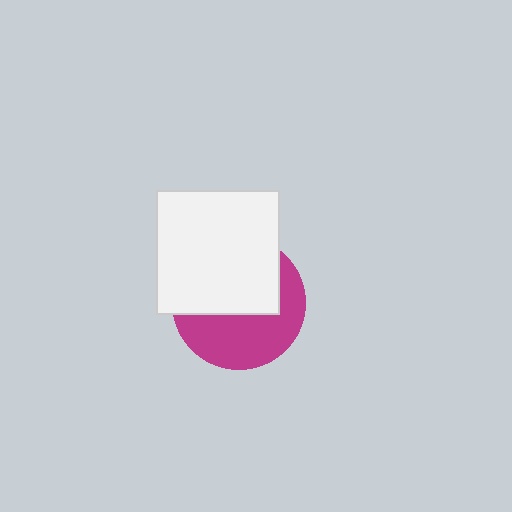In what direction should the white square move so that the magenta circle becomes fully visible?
The white square should move up. That is the shortest direction to clear the overlap and leave the magenta circle fully visible.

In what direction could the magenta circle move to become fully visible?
The magenta circle could move down. That would shift it out from behind the white square entirely.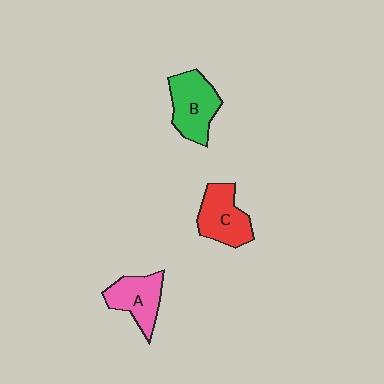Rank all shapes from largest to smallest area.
From largest to smallest: B (green), C (red), A (pink).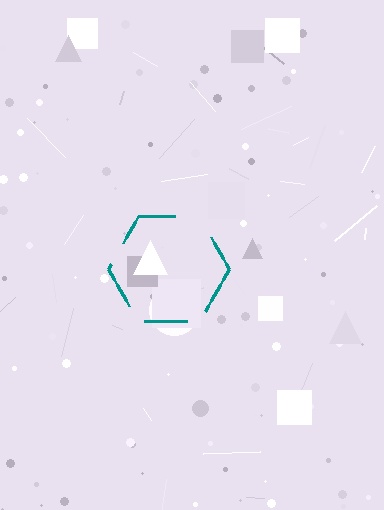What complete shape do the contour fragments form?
The contour fragments form a hexagon.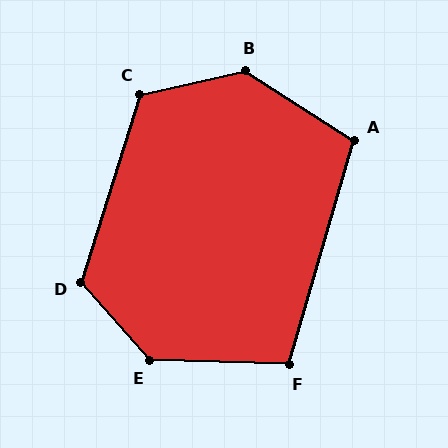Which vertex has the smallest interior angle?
F, at approximately 104 degrees.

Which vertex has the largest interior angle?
B, at approximately 135 degrees.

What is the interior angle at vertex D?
Approximately 121 degrees (obtuse).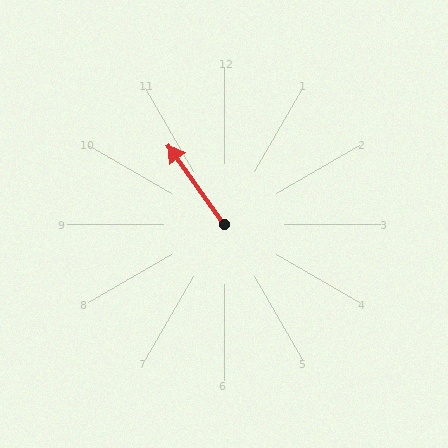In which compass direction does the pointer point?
Northwest.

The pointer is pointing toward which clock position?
Roughly 11 o'clock.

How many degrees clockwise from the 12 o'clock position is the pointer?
Approximately 325 degrees.